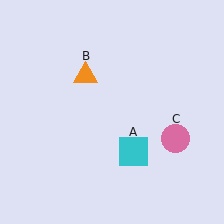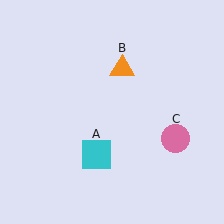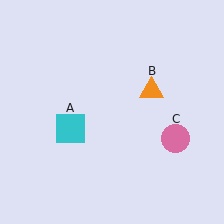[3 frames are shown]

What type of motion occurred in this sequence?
The cyan square (object A), orange triangle (object B) rotated clockwise around the center of the scene.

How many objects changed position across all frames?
2 objects changed position: cyan square (object A), orange triangle (object B).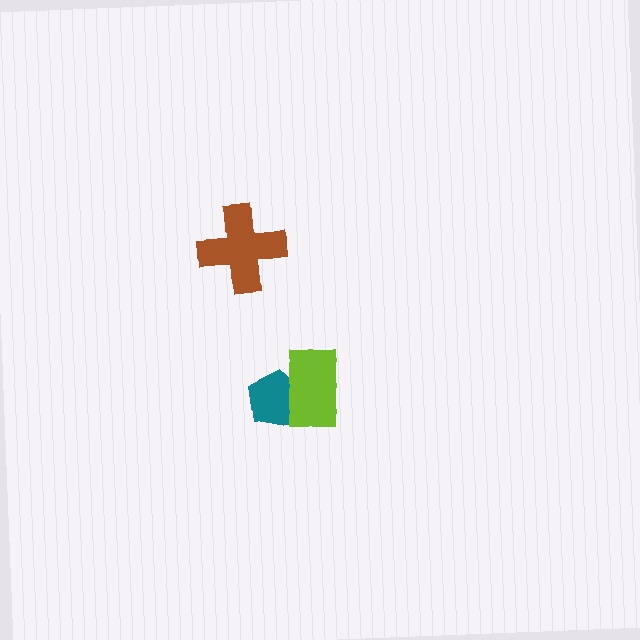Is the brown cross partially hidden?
No, no other shape covers it.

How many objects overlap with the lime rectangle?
1 object overlaps with the lime rectangle.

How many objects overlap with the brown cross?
0 objects overlap with the brown cross.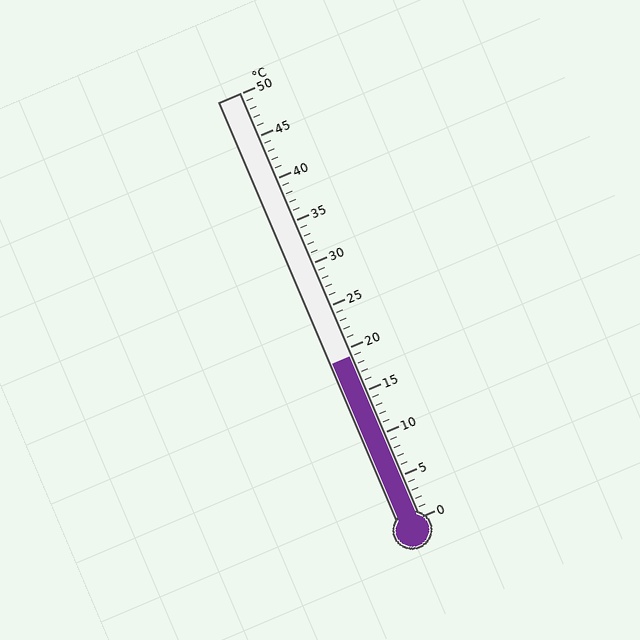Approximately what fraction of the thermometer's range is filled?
The thermometer is filled to approximately 40% of its range.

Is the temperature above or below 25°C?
The temperature is below 25°C.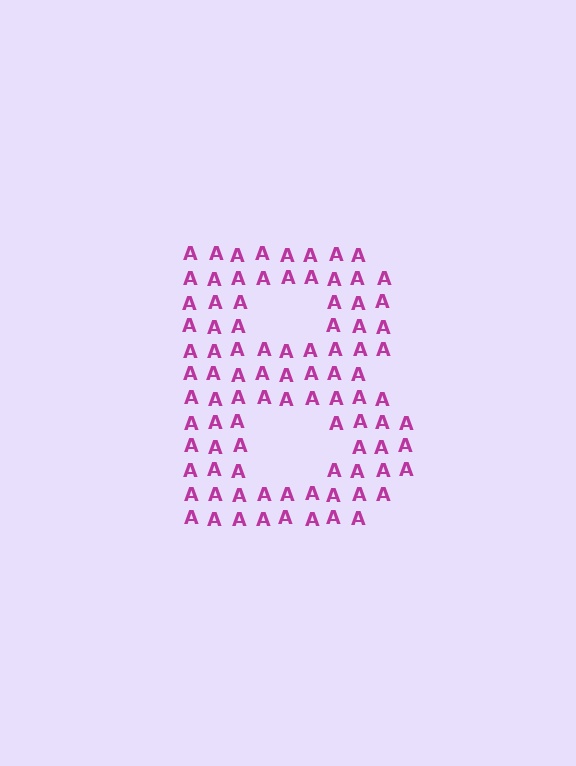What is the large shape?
The large shape is the letter B.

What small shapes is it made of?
It is made of small letter A's.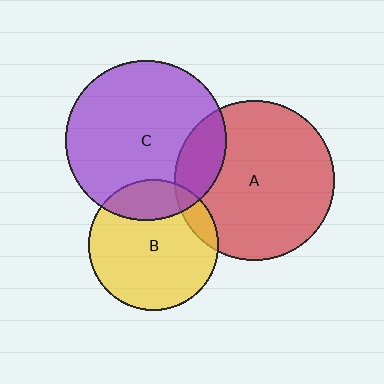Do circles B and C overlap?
Yes.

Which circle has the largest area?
Circle C (purple).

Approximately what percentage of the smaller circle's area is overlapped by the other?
Approximately 20%.